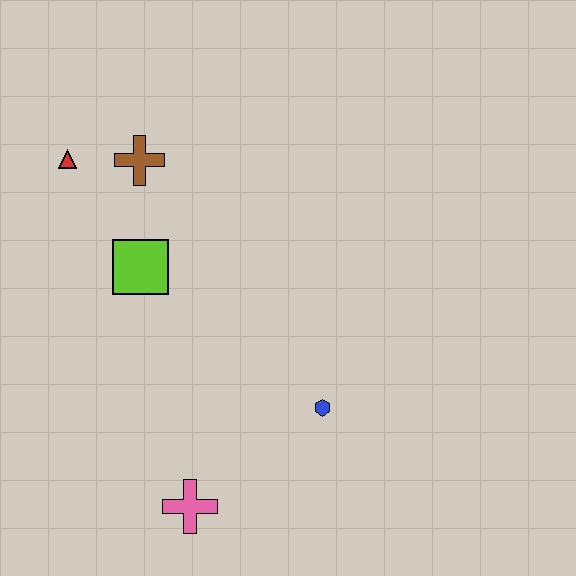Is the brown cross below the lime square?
No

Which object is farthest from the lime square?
The pink cross is farthest from the lime square.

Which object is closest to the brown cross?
The red triangle is closest to the brown cross.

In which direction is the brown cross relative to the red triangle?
The brown cross is to the right of the red triangle.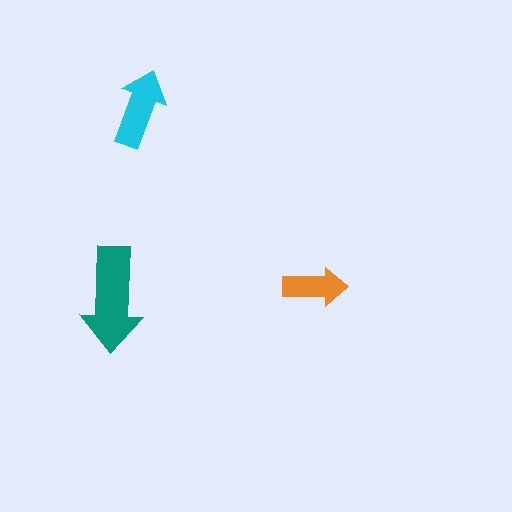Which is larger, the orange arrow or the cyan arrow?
The cyan one.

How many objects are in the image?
There are 3 objects in the image.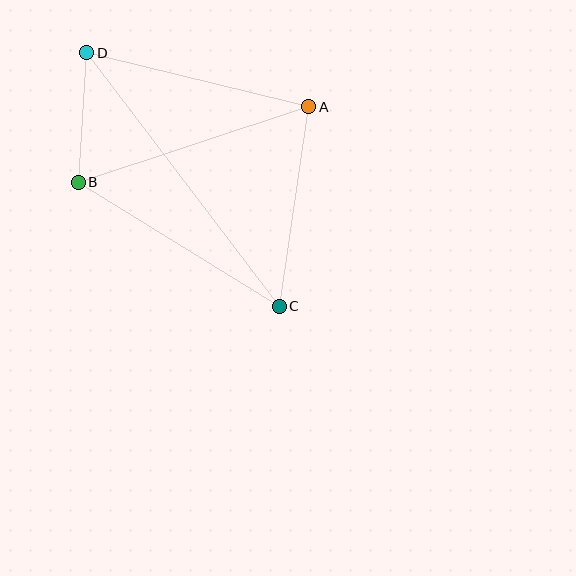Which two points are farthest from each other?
Points C and D are farthest from each other.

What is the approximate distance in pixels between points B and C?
The distance between B and C is approximately 236 pixels.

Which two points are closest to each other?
Points B and D are closest to each other.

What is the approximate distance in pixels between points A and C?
The distance between A and C is approximately 202 pixels.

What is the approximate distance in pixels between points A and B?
The distance between A and B is approximately 242 pixels.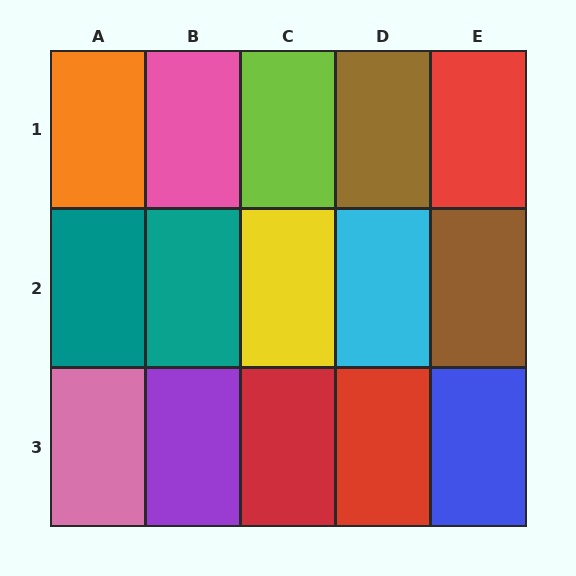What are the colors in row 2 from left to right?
Teal, teal, yellow, cyan, brown.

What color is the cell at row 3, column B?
Purple.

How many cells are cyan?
1 cell is cyan.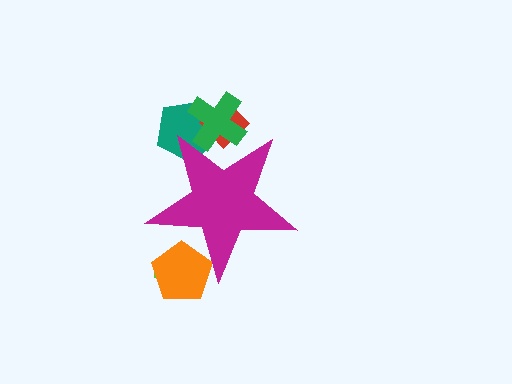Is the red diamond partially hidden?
Yes, the red diamond is partially hidden behind the magenta star.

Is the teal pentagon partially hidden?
Yes, the teal pentagon is partially hidden behind the magenta star.